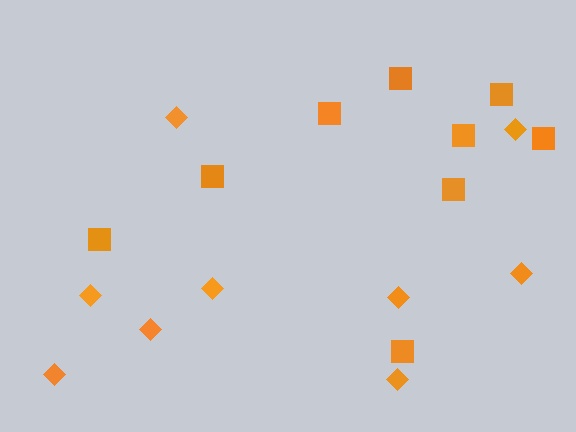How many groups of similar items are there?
There are 2 groups: one group of squares (9) and one group of diamonds (9).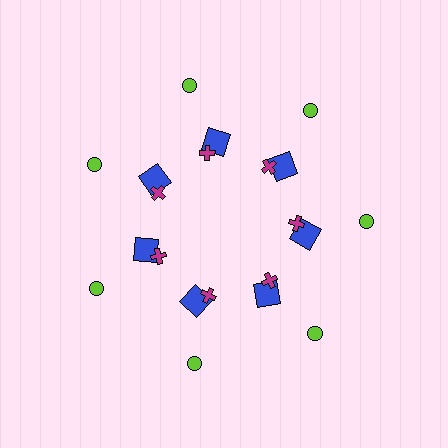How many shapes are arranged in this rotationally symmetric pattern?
There are 21 shapes, arranged in 7 groups of 3.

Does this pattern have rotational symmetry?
Yes, this pattern has 7-fold rotational symmetry. It looks the same after rotating 51 degrees around the center.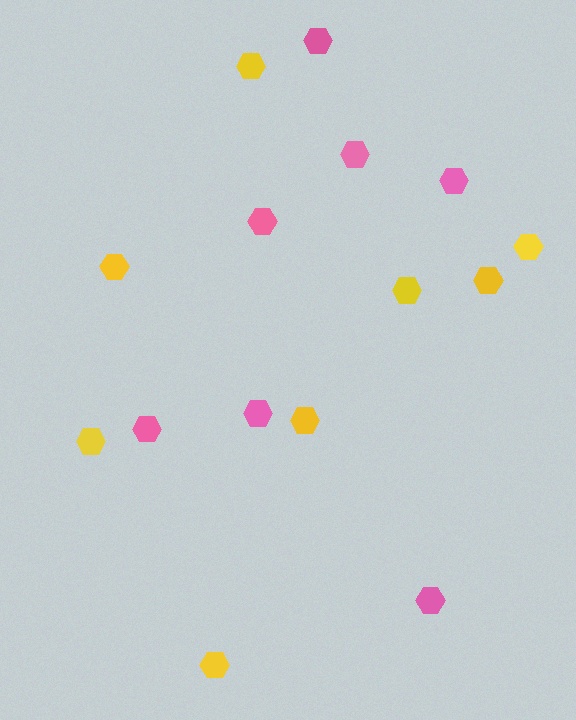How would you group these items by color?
There are 2 groups: one group of pink hexagons (7) and one group of yellow hexagons (8).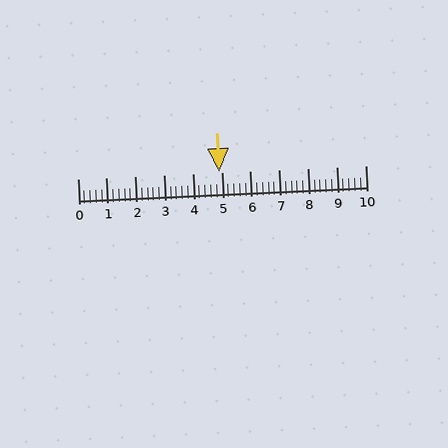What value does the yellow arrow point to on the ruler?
The yellow arrow points to approximately 4.9.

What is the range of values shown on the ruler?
The ruler shows values from 0 to 10.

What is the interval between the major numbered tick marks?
The major tick marks are spaced 1 units apart.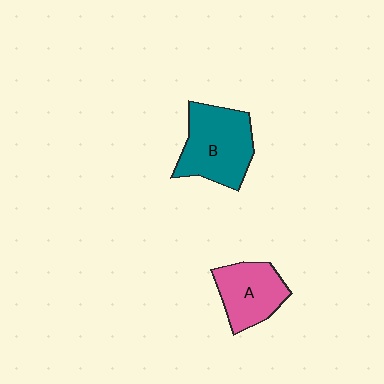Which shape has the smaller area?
Shape A (pink).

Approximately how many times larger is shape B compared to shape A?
Approximately 1.3 times.